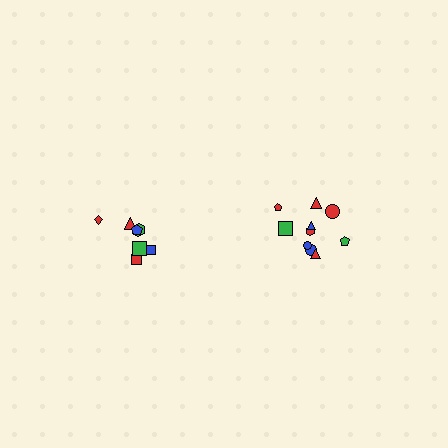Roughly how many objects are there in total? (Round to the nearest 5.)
Roughly 15 objects in total.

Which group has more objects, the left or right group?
The right group.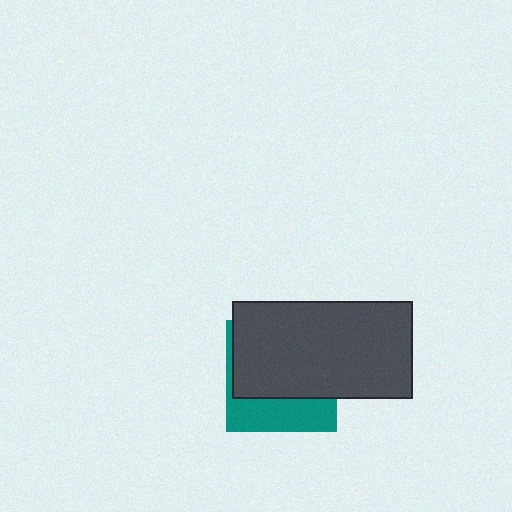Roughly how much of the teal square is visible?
A small part of it is visible (roughly 32%).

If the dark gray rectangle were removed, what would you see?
You would see the complete teal square.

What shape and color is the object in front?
The object in front is a dark gray rectangle.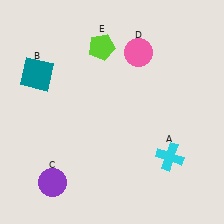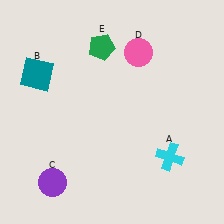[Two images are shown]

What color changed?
The pentagon (E) changed from lime in Image 1 to green in Image 2.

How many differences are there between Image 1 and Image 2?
There is 1 difference between the two images.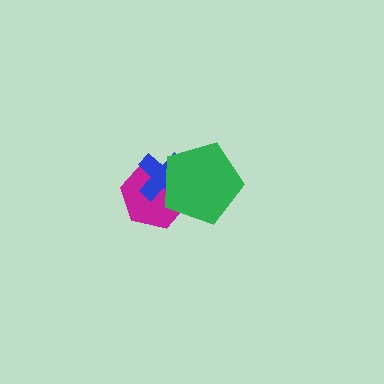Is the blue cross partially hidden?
Yes, it is partially covered by another shape.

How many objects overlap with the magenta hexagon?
2 objects overlap with the magenta hexagon.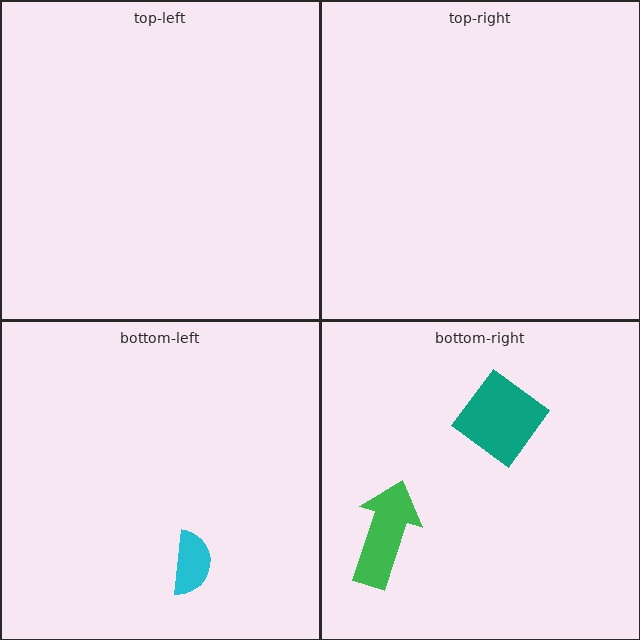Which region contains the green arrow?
The bottom-right region.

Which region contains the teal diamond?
The bottom-right region.